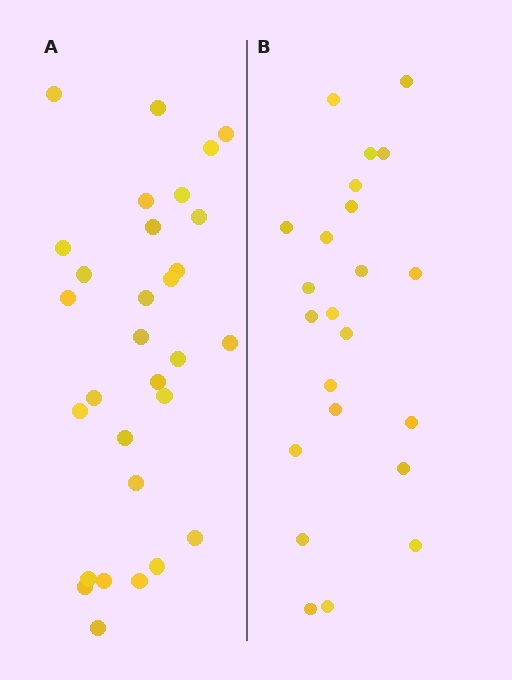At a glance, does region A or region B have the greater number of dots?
Region A (the left region) has more dots.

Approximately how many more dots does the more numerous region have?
Region A has roughly 8 or so more dots than region B.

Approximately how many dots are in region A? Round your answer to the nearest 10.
About 30 dots.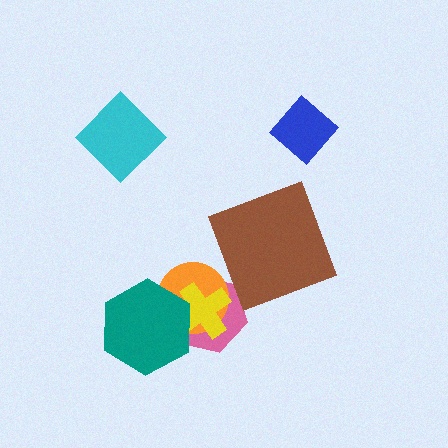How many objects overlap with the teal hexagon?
3 objects overlap with the teal hexagon.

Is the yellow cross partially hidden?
Yes, it is partially covered by another shape.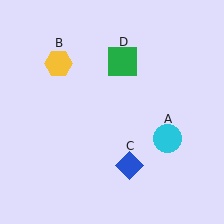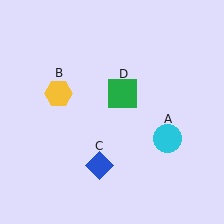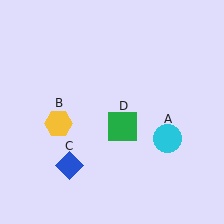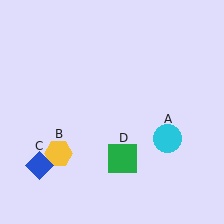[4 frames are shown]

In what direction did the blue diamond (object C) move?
The blue diamond (object C) moved left.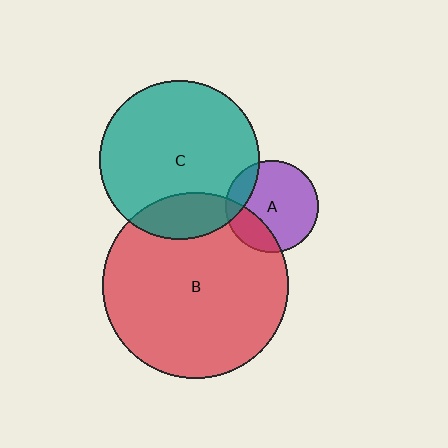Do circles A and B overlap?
Yes.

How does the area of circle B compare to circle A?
Approximately 4.0 times.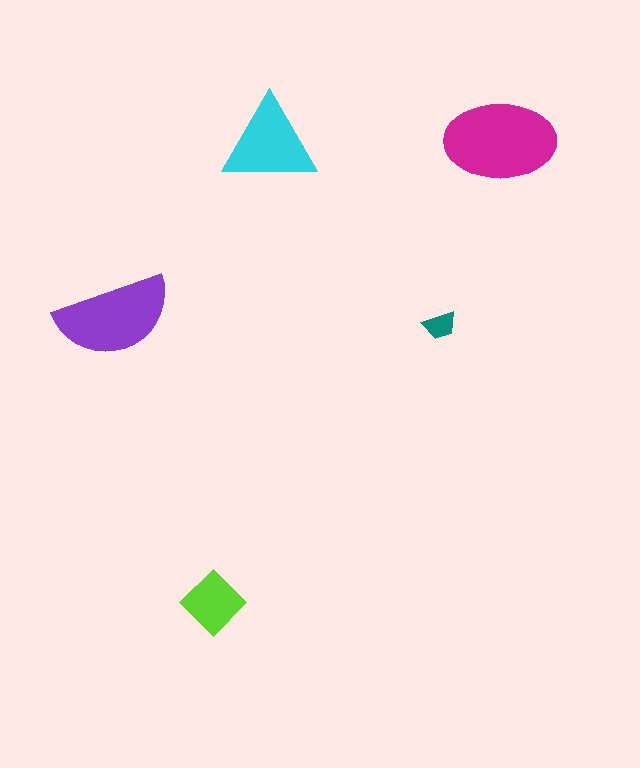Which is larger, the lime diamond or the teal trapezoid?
The lime diamond.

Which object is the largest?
The magenta ellipse.